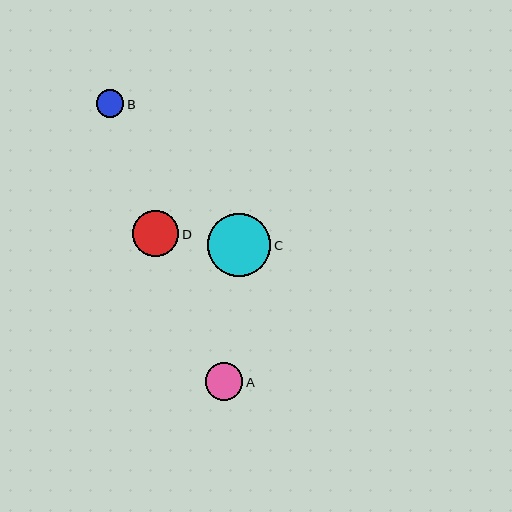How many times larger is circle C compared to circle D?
Circle C is approximately 1.4 times the size of circle D.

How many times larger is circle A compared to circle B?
Circle A is approximately 1.4 times the size of circle B.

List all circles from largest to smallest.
From largest to smallest: C, D, A, B.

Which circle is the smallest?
Circle B is the smallest with a size of approximately 28 pixels.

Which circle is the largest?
Circle C is the largest with a size of approximately 63 pixels.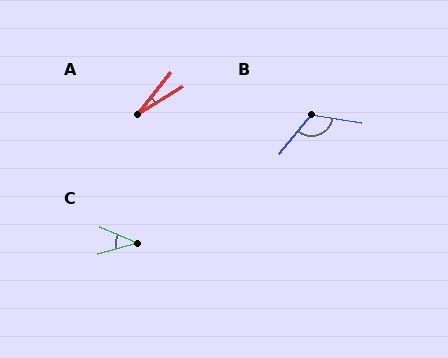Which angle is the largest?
B, at approximately 121 degrees.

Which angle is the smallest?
A, at approximately 19 degrees.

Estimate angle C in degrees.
Approximately 38 degrees.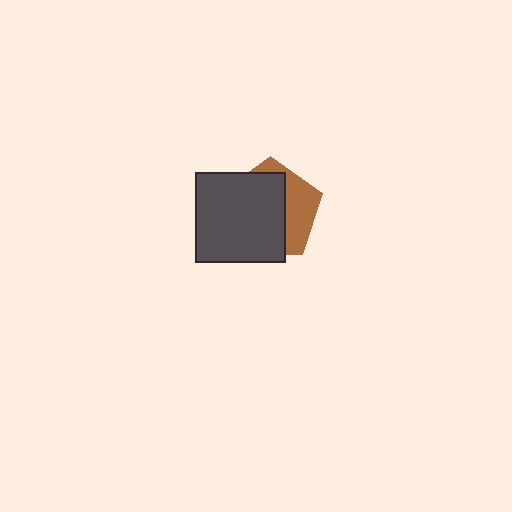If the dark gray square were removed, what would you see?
You would see the complete brown pentagon.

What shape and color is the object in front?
The object in front is a dark gray square.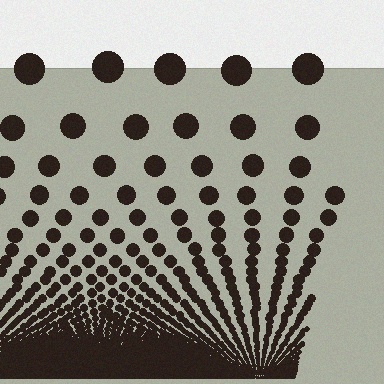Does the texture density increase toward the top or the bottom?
Density increases toward the bottom.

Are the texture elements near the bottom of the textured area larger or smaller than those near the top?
Smaller. The gradient is inverted — elements near the bottom are smaller and denser.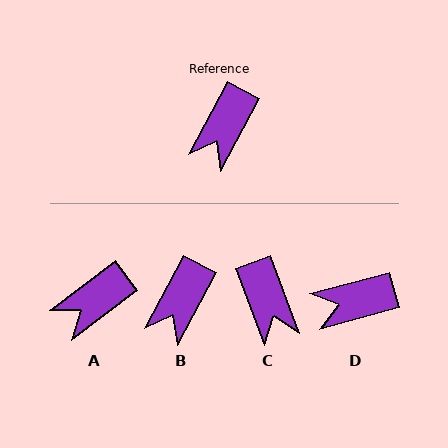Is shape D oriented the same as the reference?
No, it is off by about 47 degrees.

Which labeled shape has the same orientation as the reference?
B.